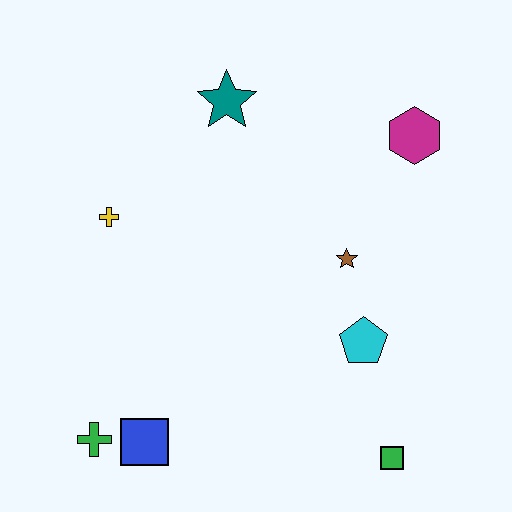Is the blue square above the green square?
Yes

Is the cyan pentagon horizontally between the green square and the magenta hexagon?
No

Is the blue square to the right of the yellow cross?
Yes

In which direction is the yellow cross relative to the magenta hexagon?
The yellow cross is to the left of the magenta hexagon.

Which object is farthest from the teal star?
The green square is farthest from the teal star.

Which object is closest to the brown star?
The cyan pentagon is closest to the brown star.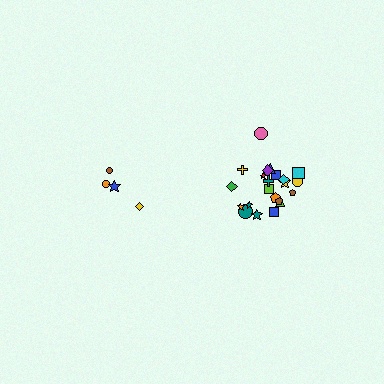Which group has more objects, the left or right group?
The right group.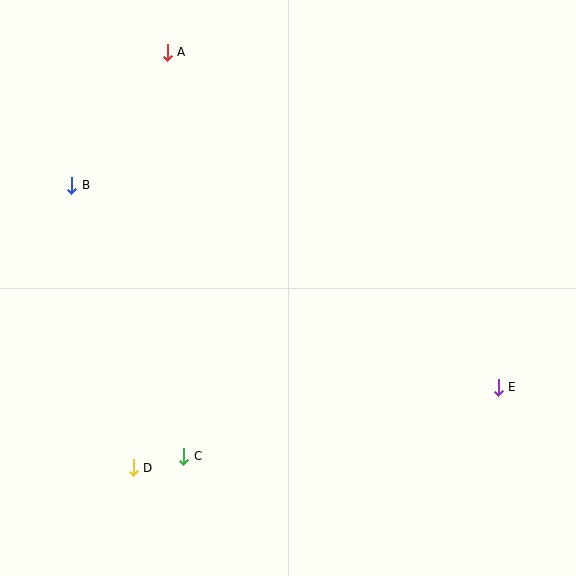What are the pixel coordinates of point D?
Point D is at (133, 468).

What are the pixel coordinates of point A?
Point A is at (167, 52).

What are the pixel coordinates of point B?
Point B is at (72, 185).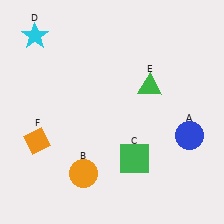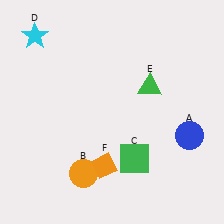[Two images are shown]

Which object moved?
The orange diamond (F) moved right.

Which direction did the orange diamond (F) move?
The orange diamond (F) moved right.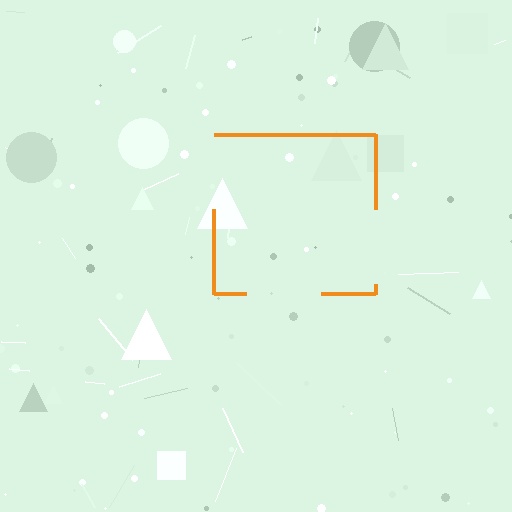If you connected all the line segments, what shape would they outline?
They would outline a square.